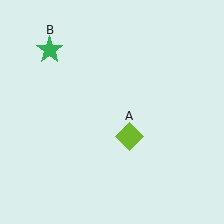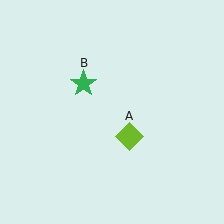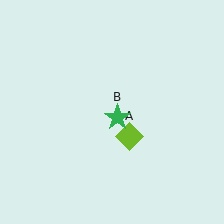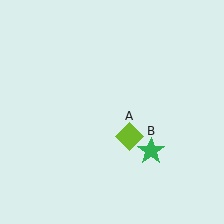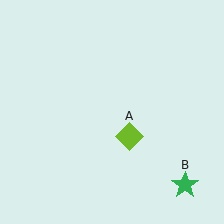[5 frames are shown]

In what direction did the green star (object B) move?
The green star (object B) moved down and to the right.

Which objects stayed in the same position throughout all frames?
Lime diamond (object A) remained stationary.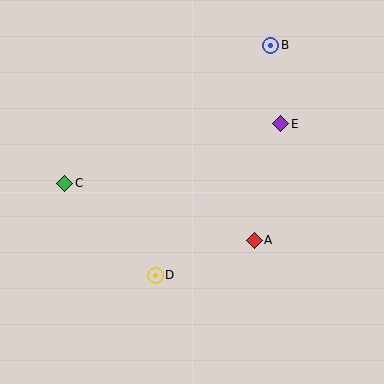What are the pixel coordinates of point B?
Point B is at (271, 45).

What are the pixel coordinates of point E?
Point E is at (281, 124).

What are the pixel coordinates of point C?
Point C is at (65, 183).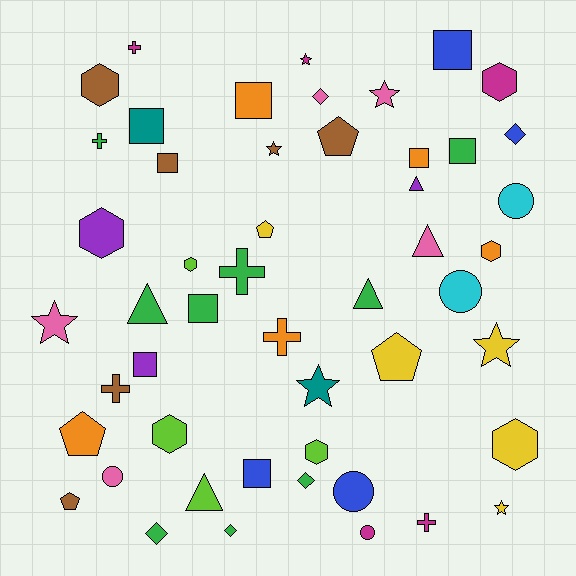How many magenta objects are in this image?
There are 5 magenta objects.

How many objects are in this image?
There are 50 objects.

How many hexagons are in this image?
There are 8 hexagons.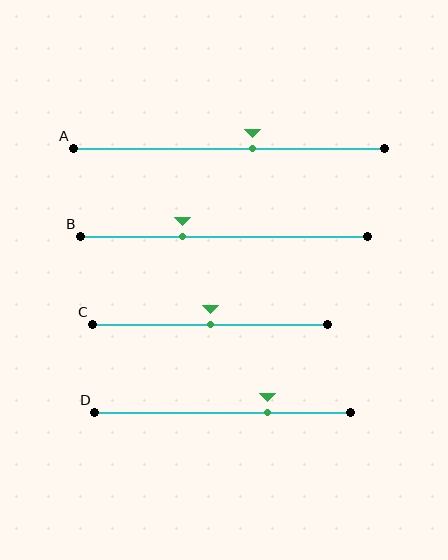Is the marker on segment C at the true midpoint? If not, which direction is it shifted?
Yes, the marker on segment C is at the true midpoint.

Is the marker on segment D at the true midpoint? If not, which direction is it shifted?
No, the marker on segment D is shifted to the right by about 18% of the segment length.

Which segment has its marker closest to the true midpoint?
Segment C has its marker closest to the true midpoint.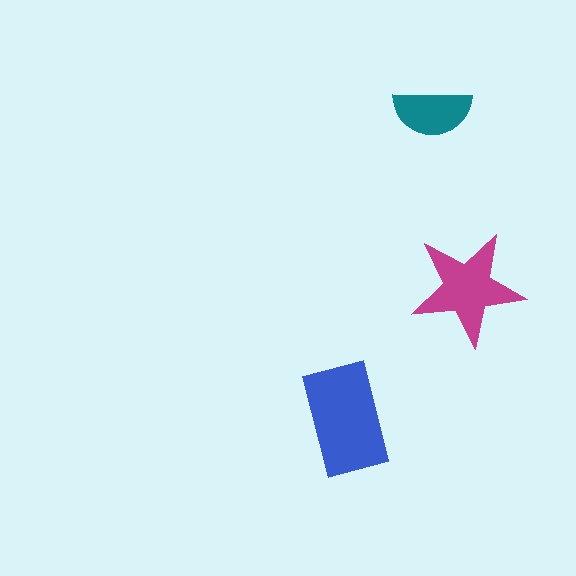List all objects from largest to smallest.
The blue rectangle, the magenta star, the teal semicircle.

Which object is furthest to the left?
The blue rectangle is leftmost.